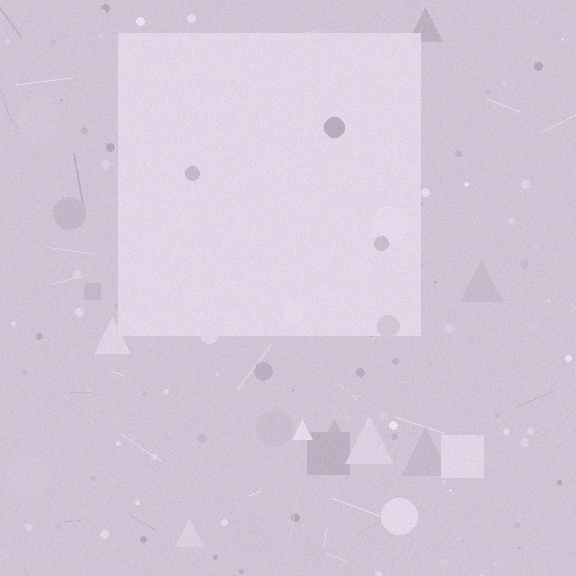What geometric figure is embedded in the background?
A square is embedded in the background.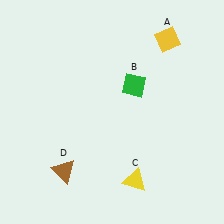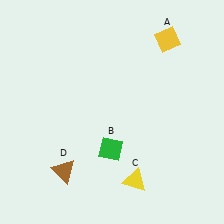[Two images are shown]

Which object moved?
The green diamond (B) moved down.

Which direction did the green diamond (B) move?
The green diamond (B) moved down.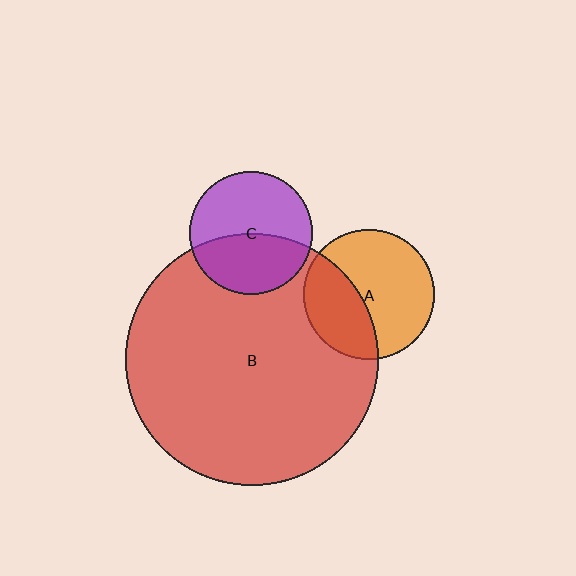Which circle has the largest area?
Circle B (red).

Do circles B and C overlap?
Yes.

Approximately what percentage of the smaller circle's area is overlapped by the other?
Approximately 45%.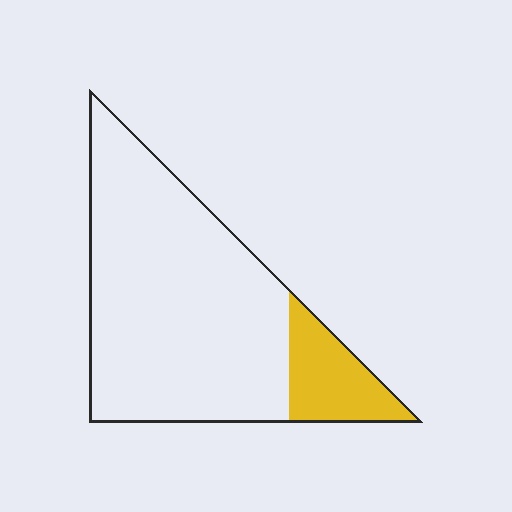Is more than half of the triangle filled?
No.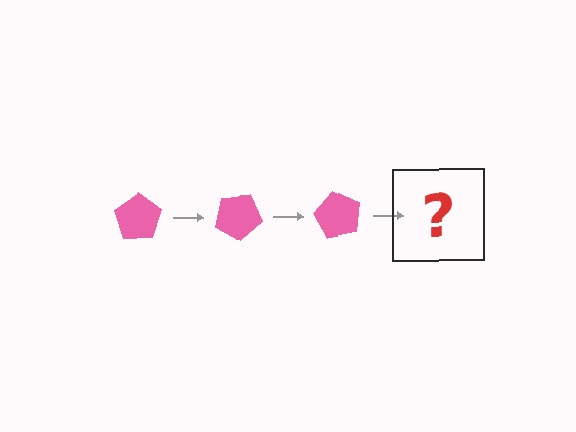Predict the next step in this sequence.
The next step is a pink pentagon rotated 90 degrees.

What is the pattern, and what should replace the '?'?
The pattern is that the pentagon rotates 30 degrees each step. The '?' should be a pink pentagon rotated 90 degrees.